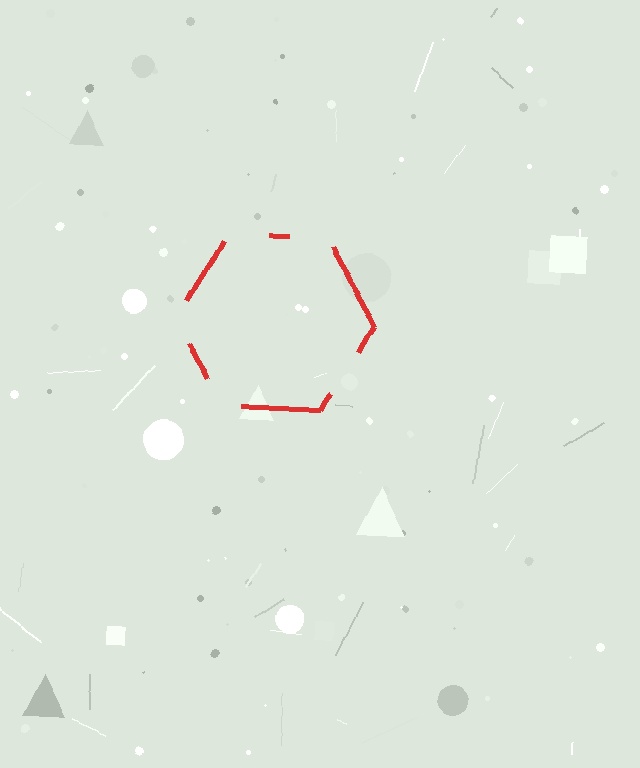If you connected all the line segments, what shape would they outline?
They would outline a hexagon.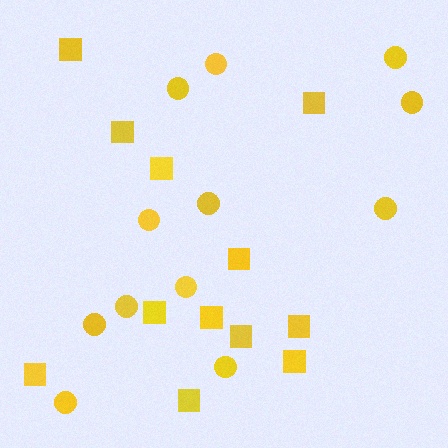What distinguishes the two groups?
There are 2 groups: one group of circles (12) and one group of squares (12).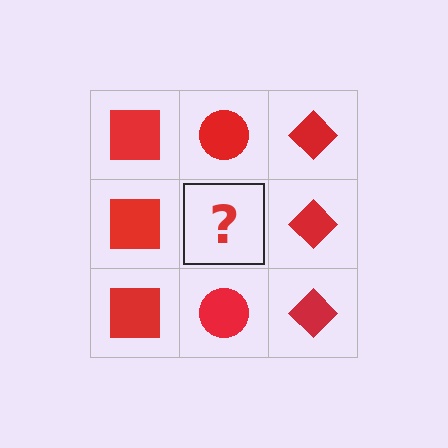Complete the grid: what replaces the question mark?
The question mark should be replaced with a red circle.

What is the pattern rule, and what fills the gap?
The rule is that each column has a consistent shape. The gap should be filled with a red circle.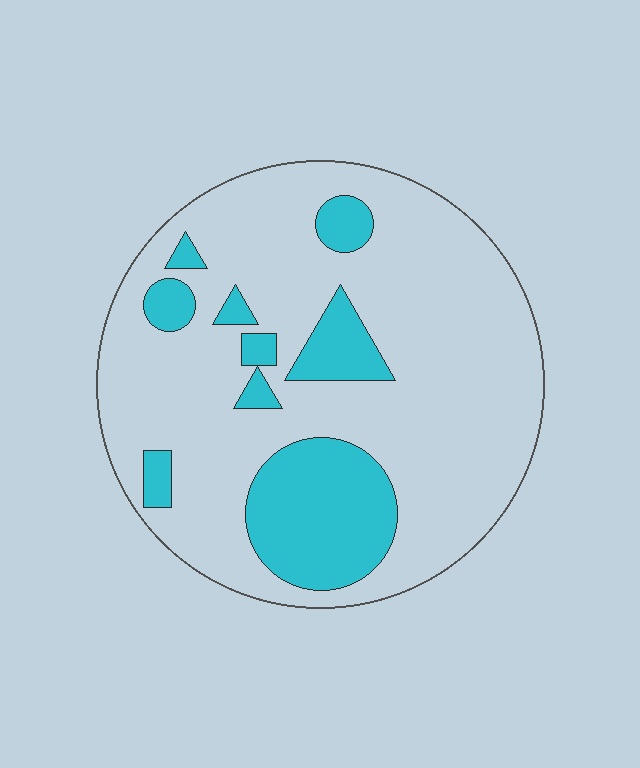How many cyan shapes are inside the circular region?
9.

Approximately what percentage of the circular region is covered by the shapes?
Approximately 20%.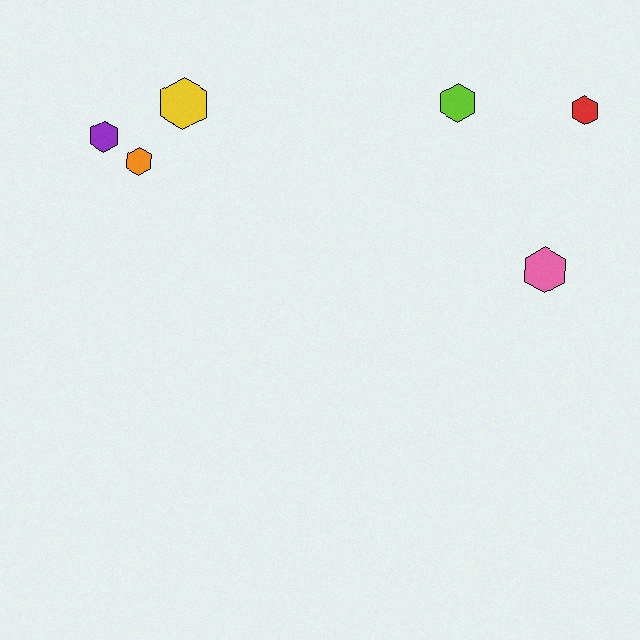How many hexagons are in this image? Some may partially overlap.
There are 6 hexagons.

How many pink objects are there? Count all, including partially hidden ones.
There is 1 pink object.